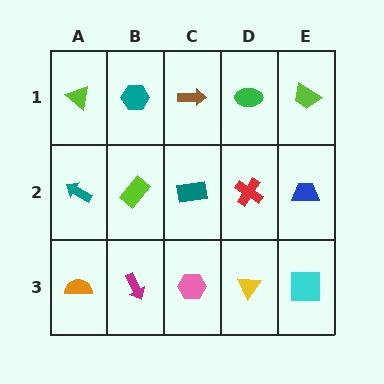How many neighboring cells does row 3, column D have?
3.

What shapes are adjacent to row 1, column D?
A red cross (row 2, column D), a brown arrow (row 1, column C), a lime trapezoid (row 1, column E).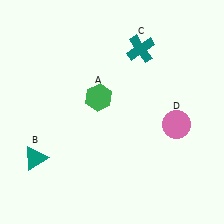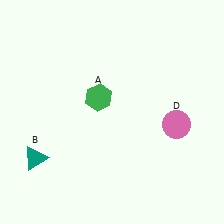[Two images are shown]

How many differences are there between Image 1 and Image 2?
There is 1 difference between the two images.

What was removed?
The teal cross (C) was removed in Image 2.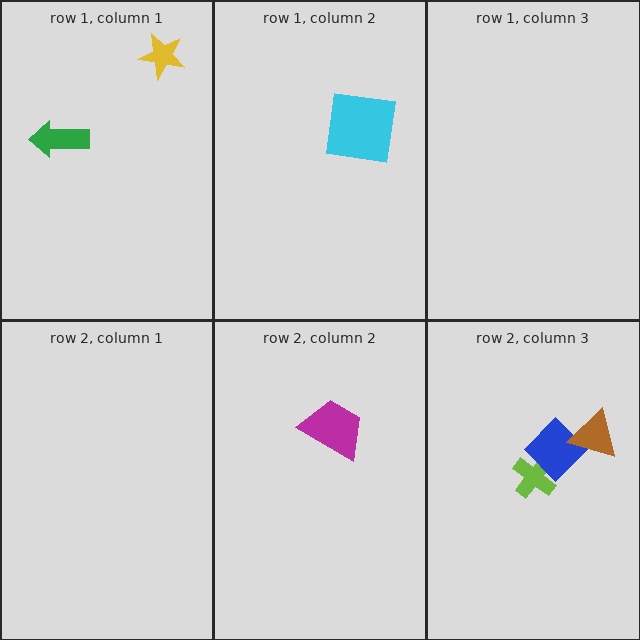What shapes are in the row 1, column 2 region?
The cyan square.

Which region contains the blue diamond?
The row 2, column 3 region.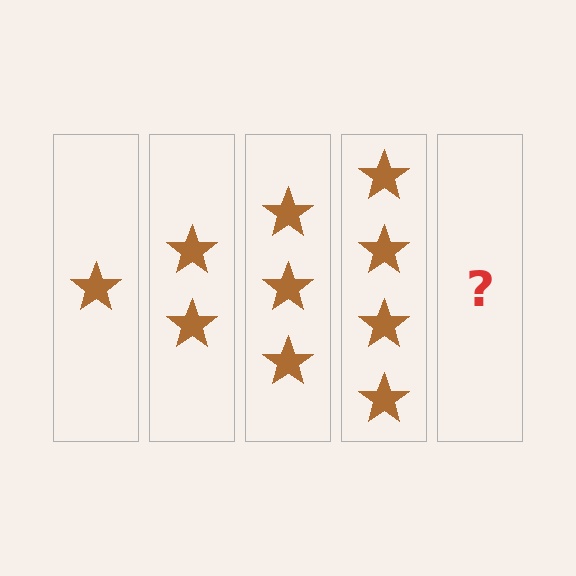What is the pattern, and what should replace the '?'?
The pattern is that each step adds one more star. The '?' should be 5 stars.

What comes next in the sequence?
The next element should be 5 stars.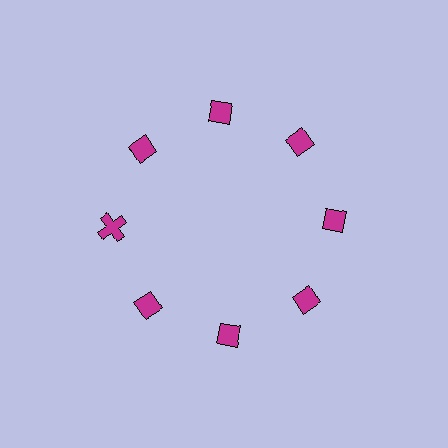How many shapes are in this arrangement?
There are 8 shapes arranged in a ring pattern.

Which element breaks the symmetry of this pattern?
The magenta cross at roughly the 9 o'clock position breaks the symmetry. All other shapes are magenta diamonds.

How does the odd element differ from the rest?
It has a different shape: cross instead of diamond.